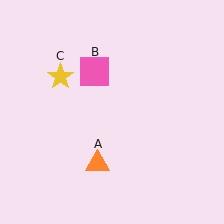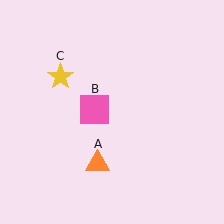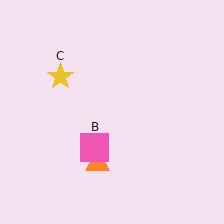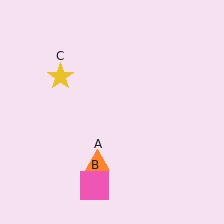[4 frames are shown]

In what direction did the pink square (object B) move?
The pink square (object B) moved down.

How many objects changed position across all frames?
1 object changed position: pink square (object B).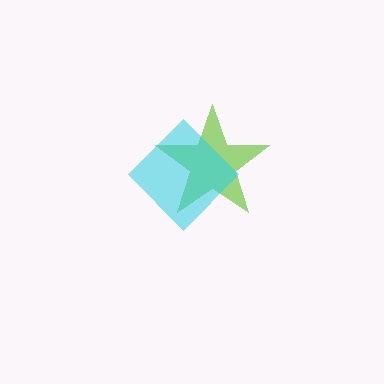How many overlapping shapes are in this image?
There are 2 overlapping shapes in the image.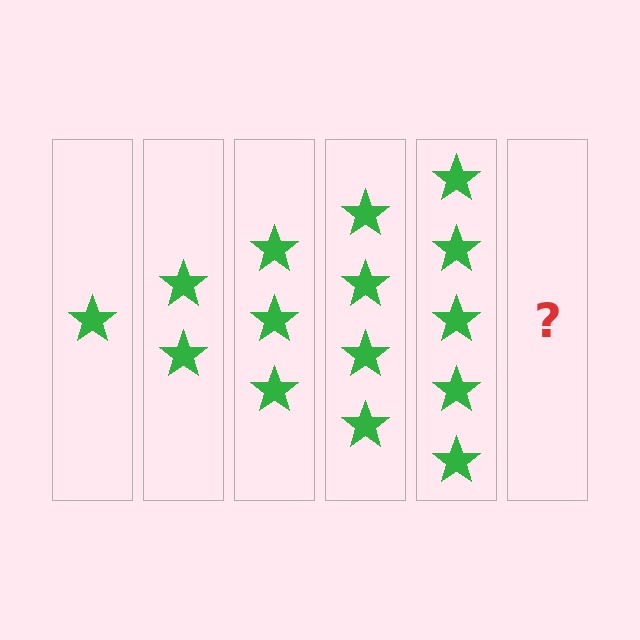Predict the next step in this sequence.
The next step is 6 stars.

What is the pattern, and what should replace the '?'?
The pattern is that each step adds one more star. The '?' should be 6 stars.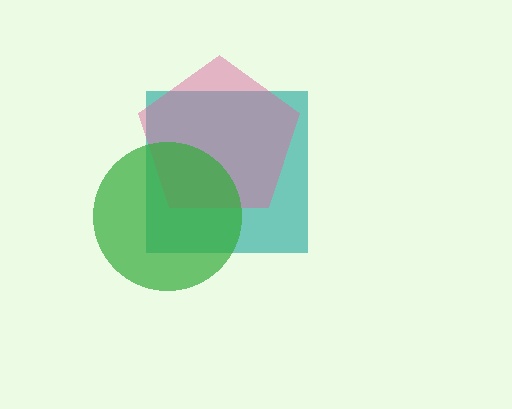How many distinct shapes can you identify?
There are 3 distinct shapes: a teal square, a pink pentagon, a green circle.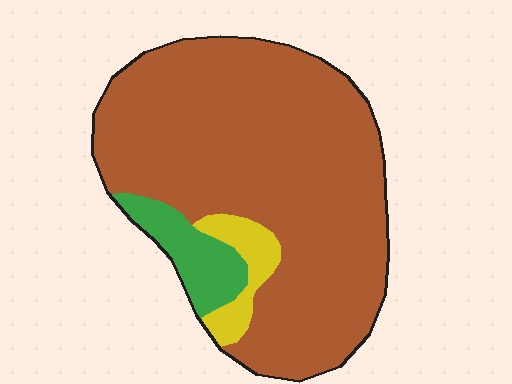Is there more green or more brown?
Brown.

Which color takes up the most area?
Brown, at roughly 85%.